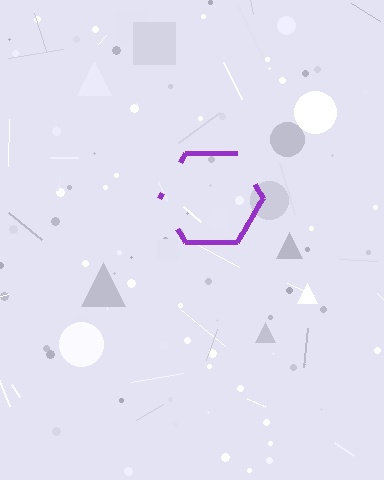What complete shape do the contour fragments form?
The contour fragments form a hexagon.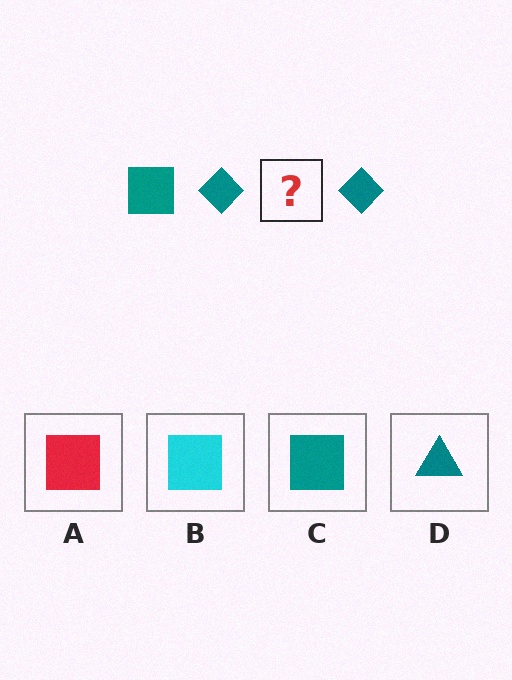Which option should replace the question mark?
Option C.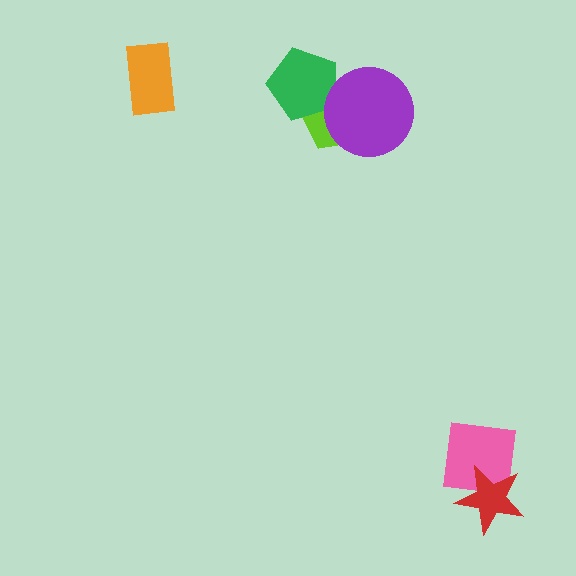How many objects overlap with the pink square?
1 object overlaps with the pink square.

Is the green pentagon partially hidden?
Yes, it is partially covered by another shape.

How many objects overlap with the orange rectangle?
0 objects overlap with the orange rectangle.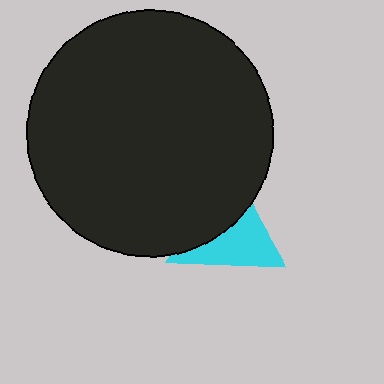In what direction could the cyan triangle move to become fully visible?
The cyan triangle could move toward the lower-right. That would shift it out from behind the black circle entirely.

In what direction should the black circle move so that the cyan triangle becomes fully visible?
The black circle should move toward the upper-left. That is the shortest direction to clear the overlap and leave the cyan triangle fully visible.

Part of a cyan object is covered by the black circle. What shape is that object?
It is a triangle.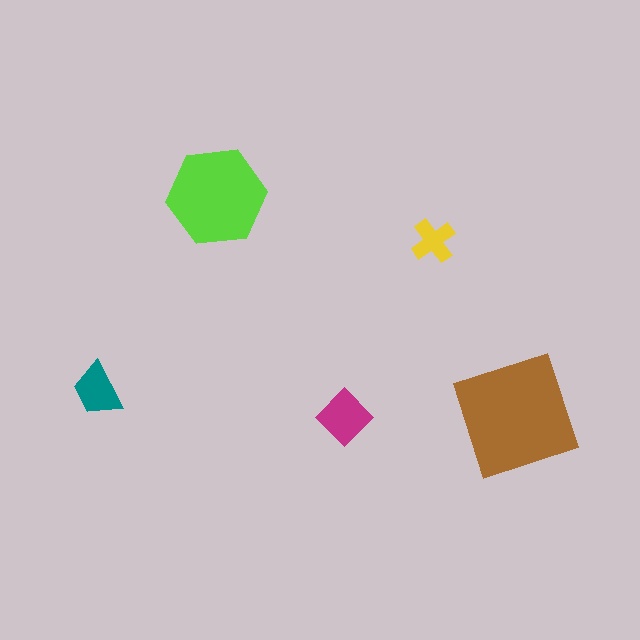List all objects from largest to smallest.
The brown square, the lime hexagon, the magenta diamond, the teal trapezoid, the yellow cross.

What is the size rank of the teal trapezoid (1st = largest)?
4th.